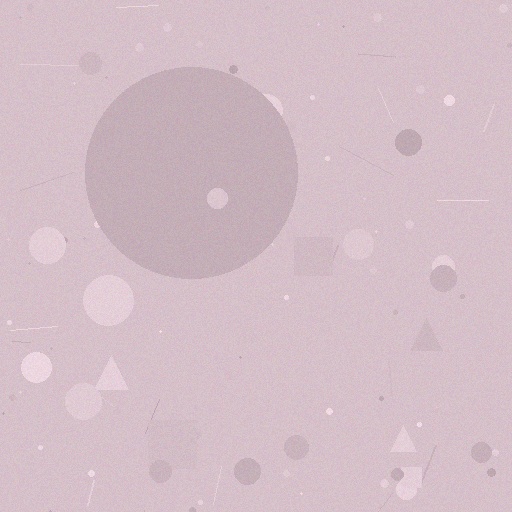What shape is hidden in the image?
A circle is hidden in the image.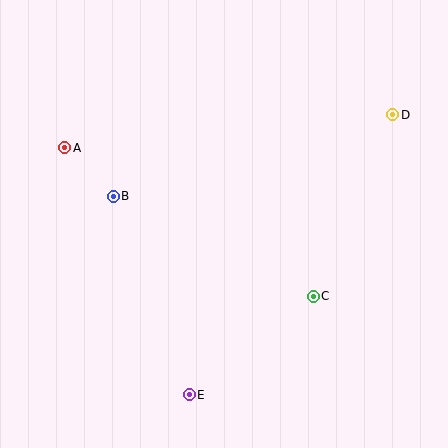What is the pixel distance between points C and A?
The distance between C and A is 290 pixels.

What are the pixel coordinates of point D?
Point D is at (393, 115).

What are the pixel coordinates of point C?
Point C is at (313, 296).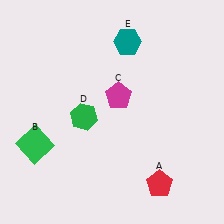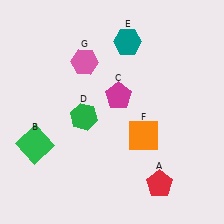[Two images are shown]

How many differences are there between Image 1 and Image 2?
There are 2 differences between the two images.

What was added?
An orange square (F), a pink hexagon (G) were added in Image 2.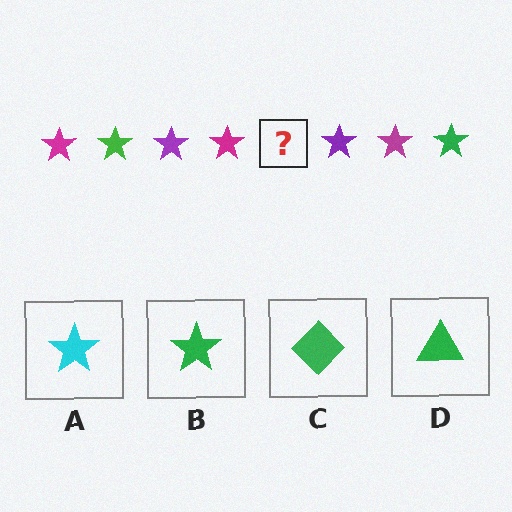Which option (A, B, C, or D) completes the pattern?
B.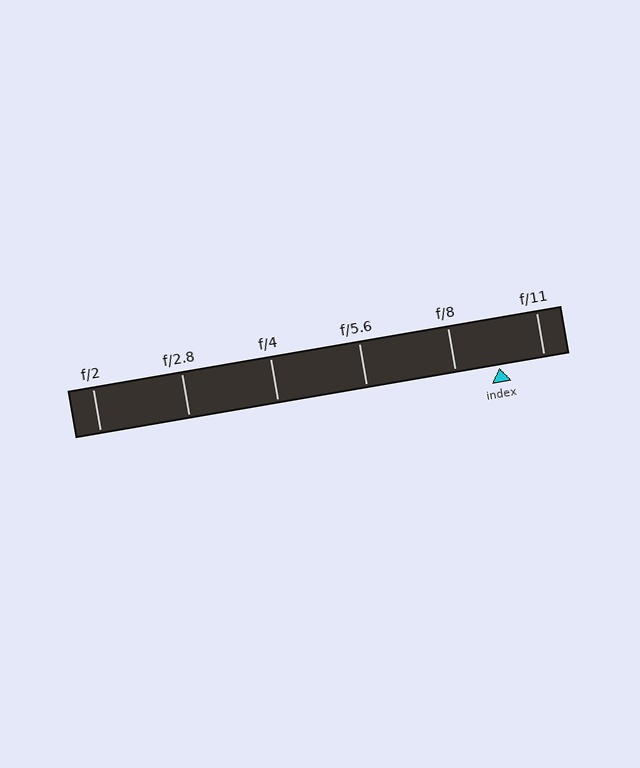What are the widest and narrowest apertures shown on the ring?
The widest aperture shown is f/2 and the narrowest is f/11.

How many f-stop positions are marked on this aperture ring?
There are 6 f-stop positions marked.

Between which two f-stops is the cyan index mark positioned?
The index mark is between f/8 and f/11.